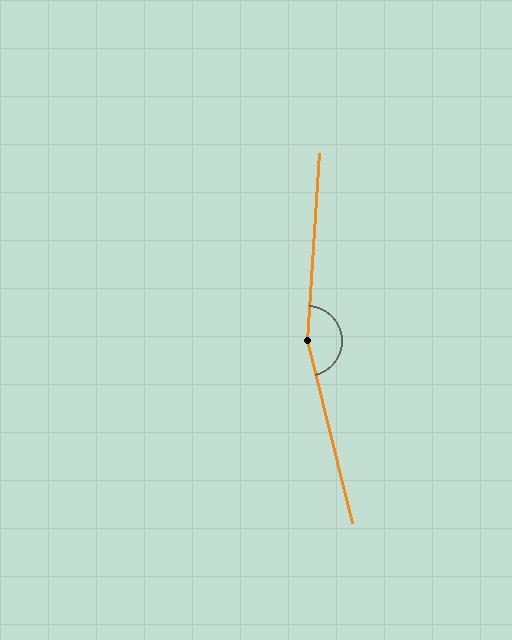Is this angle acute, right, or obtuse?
It is obtuse.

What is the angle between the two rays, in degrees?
Approximately 162 degrees.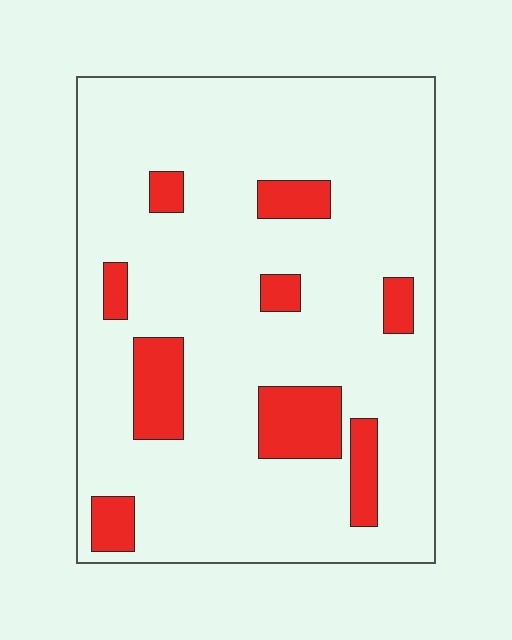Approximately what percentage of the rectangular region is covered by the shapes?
Approximately 15%.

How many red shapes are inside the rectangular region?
9.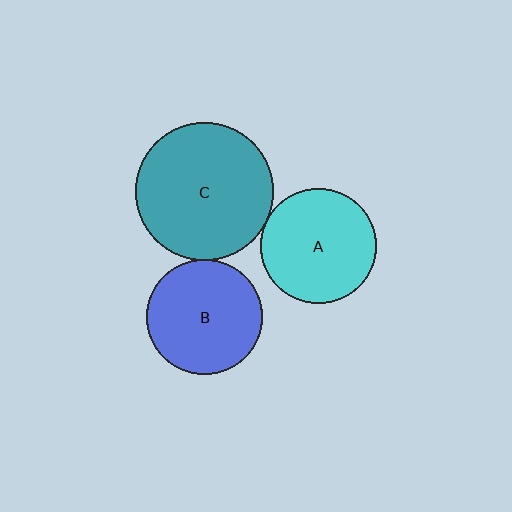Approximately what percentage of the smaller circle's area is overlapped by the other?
Approximately 5%.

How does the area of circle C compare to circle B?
Approximately 1.4 times.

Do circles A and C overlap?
Yes.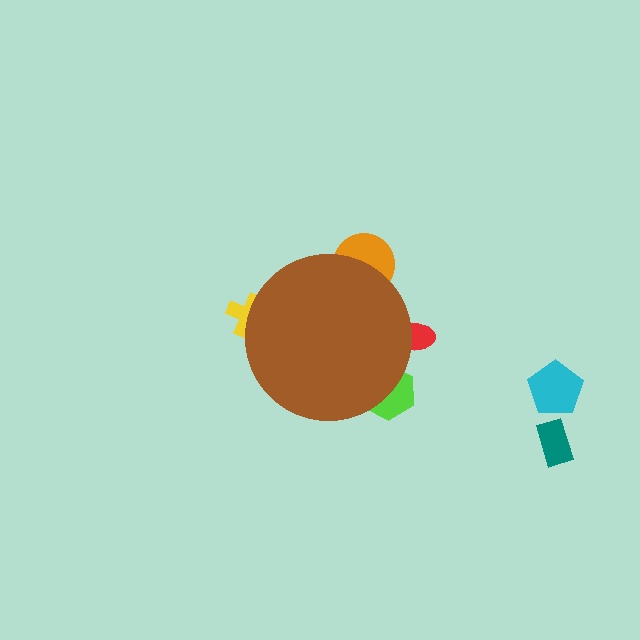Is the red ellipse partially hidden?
Yes, the red ellipse is partially hidden behind the brown circle.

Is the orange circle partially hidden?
Yes, the orange circle is partially hidden behind the brown circle.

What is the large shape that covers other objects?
A brown circle.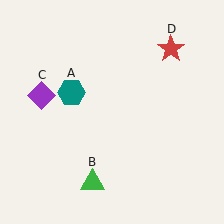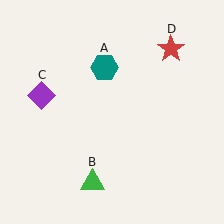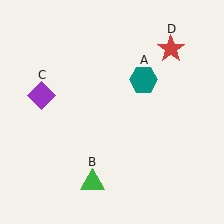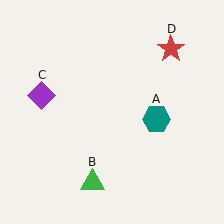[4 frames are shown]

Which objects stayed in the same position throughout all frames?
Green triangle (object B) and purple diamond (object C) and red star (object D) remained stationary.